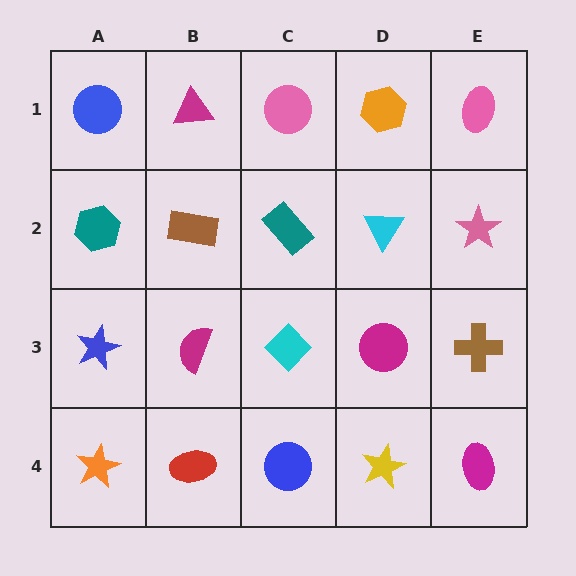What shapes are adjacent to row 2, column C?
A pink circle (row 1, column C), a cyan diamond (row 3, column C), a brown rectangle (row 2, column B), a cyan triangle (row 2, column D).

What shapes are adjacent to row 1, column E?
A pink star (row 2, column E), an orange hexagon (row 1, column D).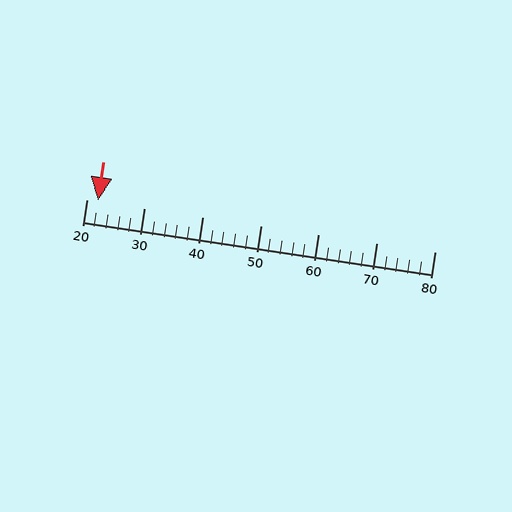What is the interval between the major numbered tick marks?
The major tick marks are spaced 10 units apart.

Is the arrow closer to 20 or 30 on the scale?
The arrow is closer to 20.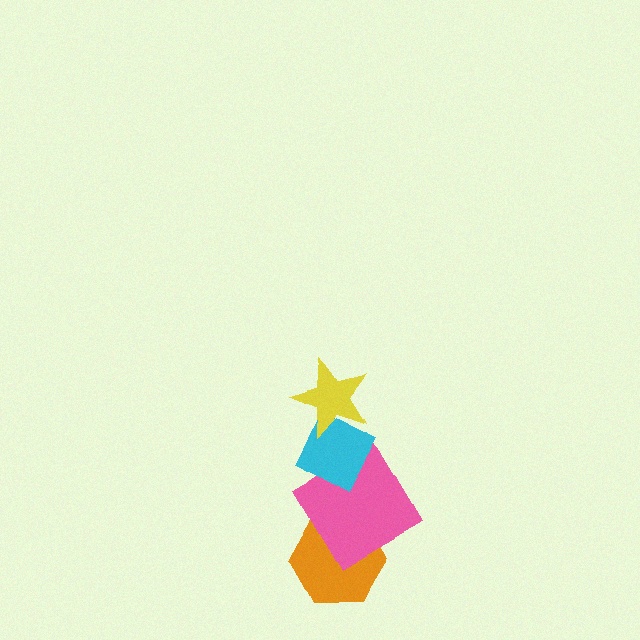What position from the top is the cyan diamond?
The cyan diamond is 2nd from the top.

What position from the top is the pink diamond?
The pink diamond is 3rd from the top.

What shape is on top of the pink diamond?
The cyan diamond is on top of the pink diamond.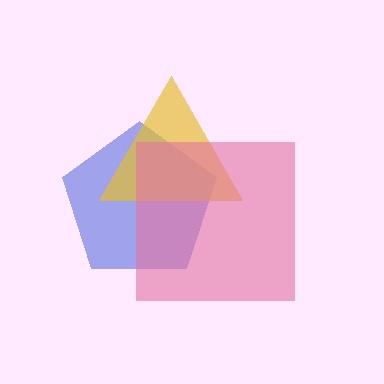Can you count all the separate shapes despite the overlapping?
Yes, there are 3 separate shapes.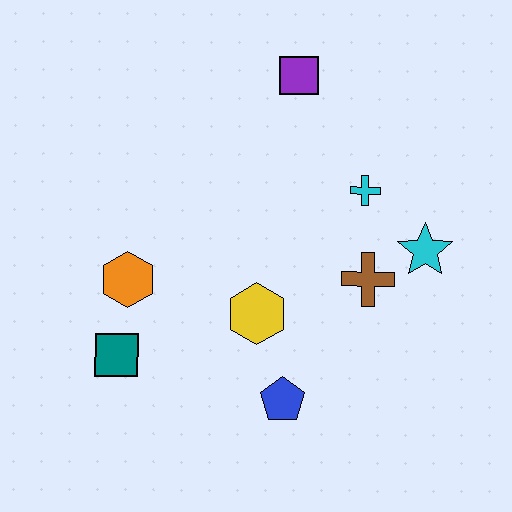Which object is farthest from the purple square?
The teal square is farthest from the purple square.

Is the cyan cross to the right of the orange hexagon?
Yes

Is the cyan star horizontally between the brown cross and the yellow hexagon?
No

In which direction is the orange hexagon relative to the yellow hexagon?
The orange hexagon is to the left of the yellow hexagon.